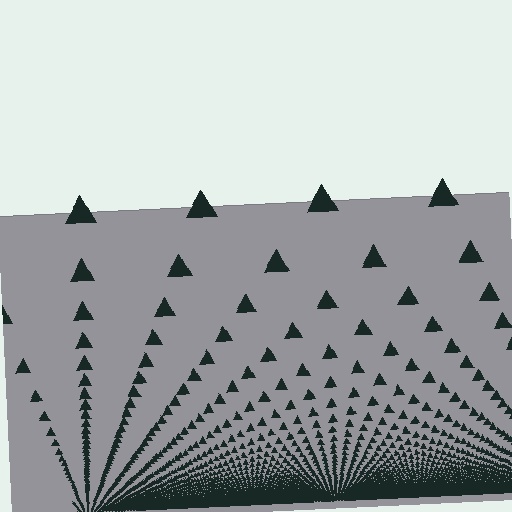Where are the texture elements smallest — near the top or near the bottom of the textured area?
Near the bottom.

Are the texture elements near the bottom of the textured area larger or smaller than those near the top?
Smaller. The gradient is inverted — elements near the bottom are smaller and denser.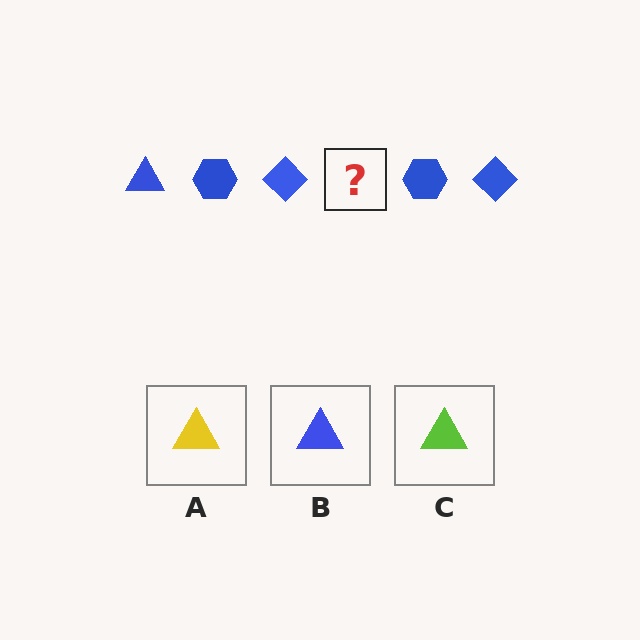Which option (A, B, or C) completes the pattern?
B.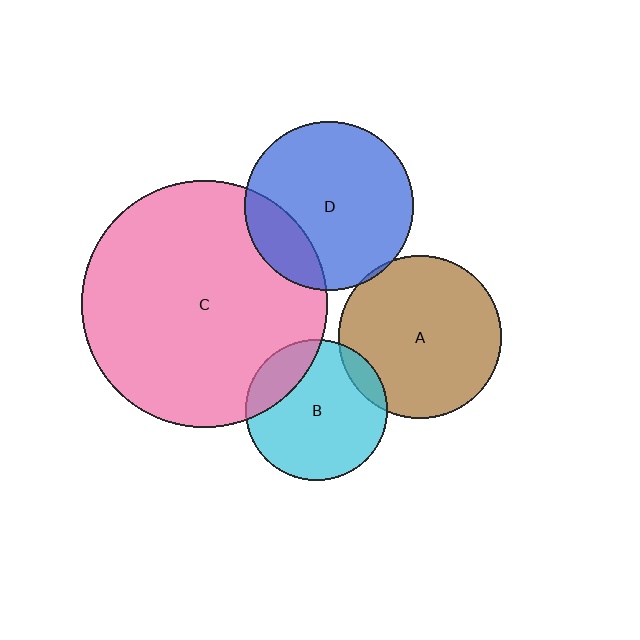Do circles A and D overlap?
Yes.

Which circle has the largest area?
Circle C (pink).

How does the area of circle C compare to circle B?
Approximately 3.0 times.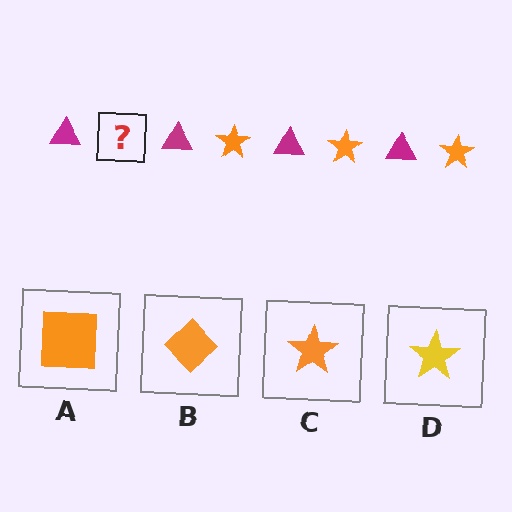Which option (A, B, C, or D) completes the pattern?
C.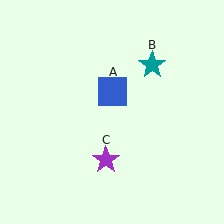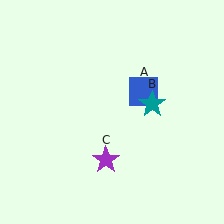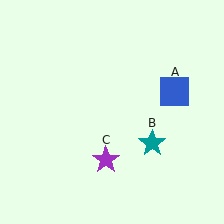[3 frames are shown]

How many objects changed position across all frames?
2 objects changed position: blue square (object A), teal star (object B).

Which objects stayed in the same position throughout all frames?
Purple star (object C) remained stationary.